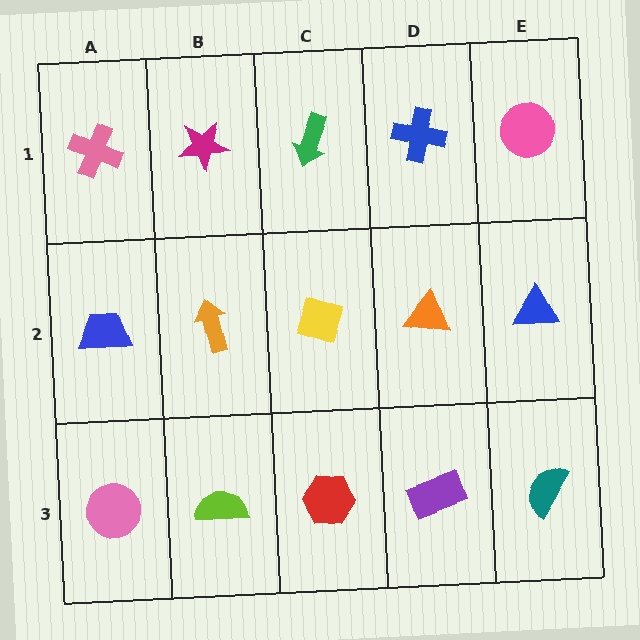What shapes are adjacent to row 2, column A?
A pink cross (row 1, column A), a pink circle (row 3, column A), an orange arrow (row 2, column B).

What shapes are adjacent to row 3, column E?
A blue triangle (row 2, column E), a purple rectangle (row 3, column D).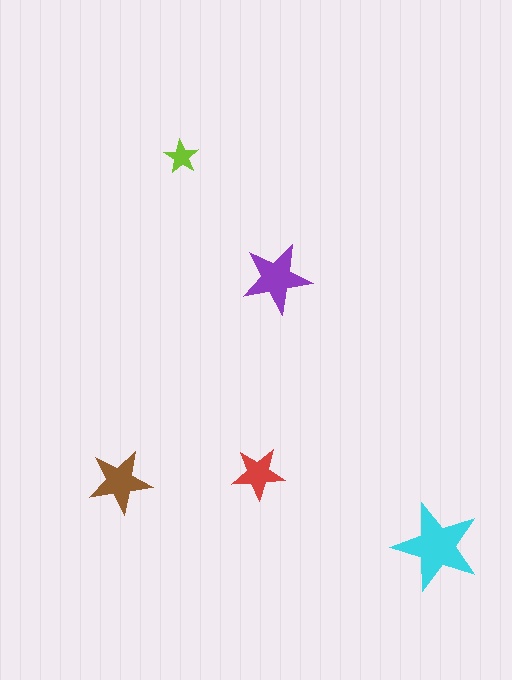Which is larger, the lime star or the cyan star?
The cyan one.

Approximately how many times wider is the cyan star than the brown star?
About 1.5 times wider.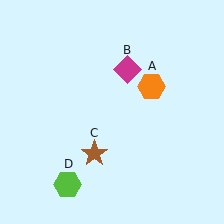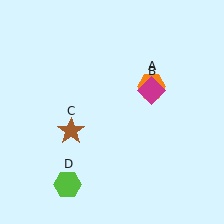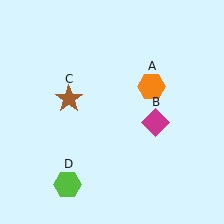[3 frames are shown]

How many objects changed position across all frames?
2 objects changed position: magenta diamond (object B), brown star (object C).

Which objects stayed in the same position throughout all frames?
Orange hexagon (object A) and lime hexagon (object D) remained stationary.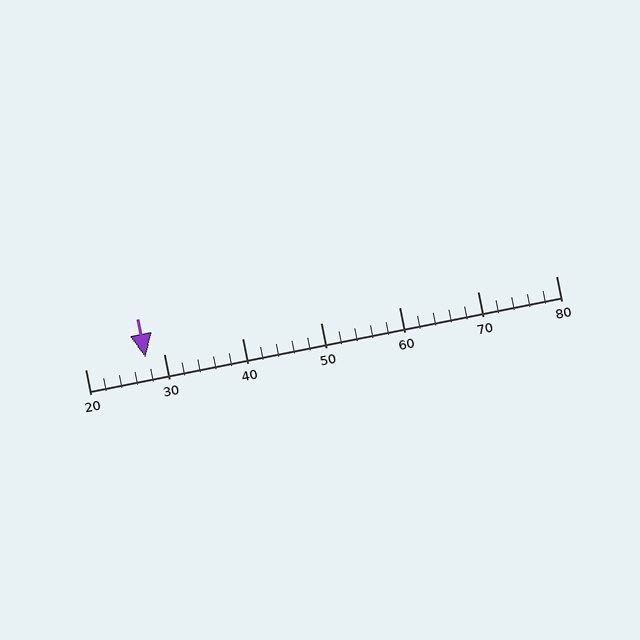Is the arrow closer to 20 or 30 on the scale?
The arrow is closer to 30.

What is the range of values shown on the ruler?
The ruler shows values from 20 to 80.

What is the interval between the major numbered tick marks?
The major tick marks are spaced 10 units apart.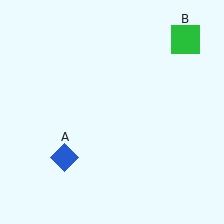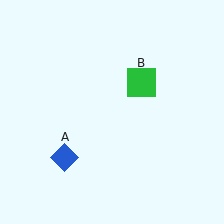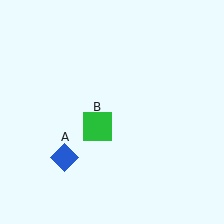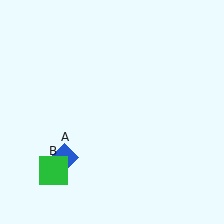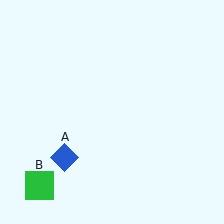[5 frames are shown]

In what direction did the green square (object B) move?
The green square (object B) moved down and to the left.